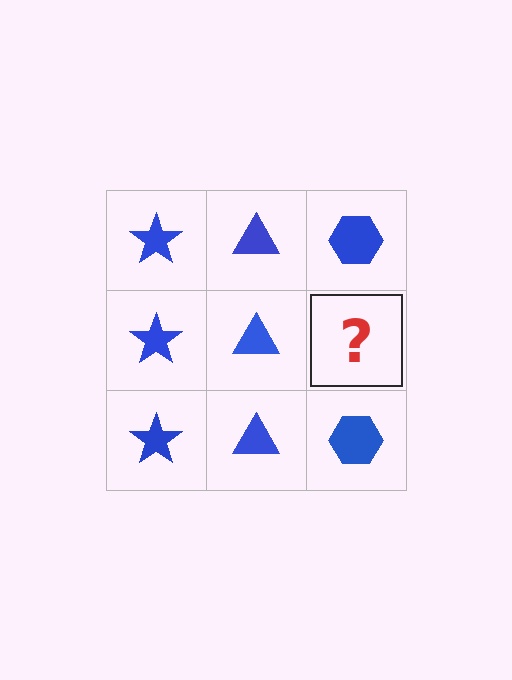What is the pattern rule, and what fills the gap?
The rule is that each column has a consistent shape. The gap should be filled with a blue hexagon.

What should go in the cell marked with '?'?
The missing cell should contain a blue hexagon.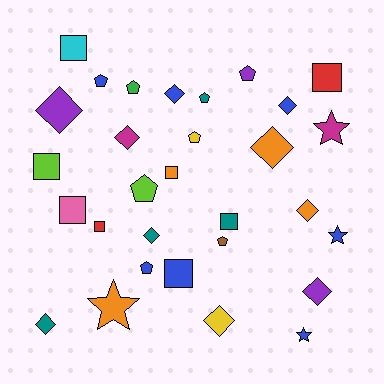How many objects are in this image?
There are 30 objects.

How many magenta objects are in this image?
There are 2 magenta objects.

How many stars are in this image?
There are 4 stars.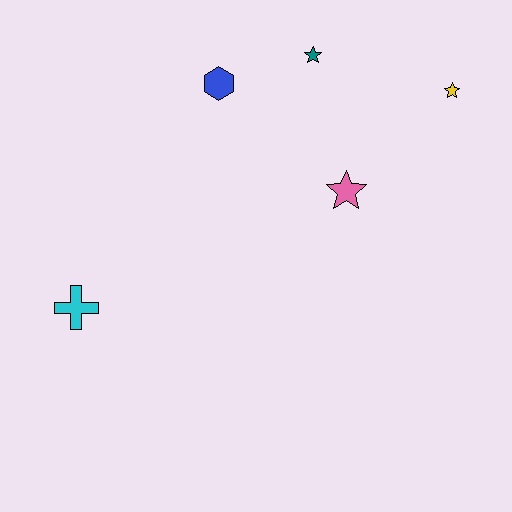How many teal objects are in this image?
There is 1 teal object.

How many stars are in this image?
There are 3 stars.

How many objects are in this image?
There are 5 objects.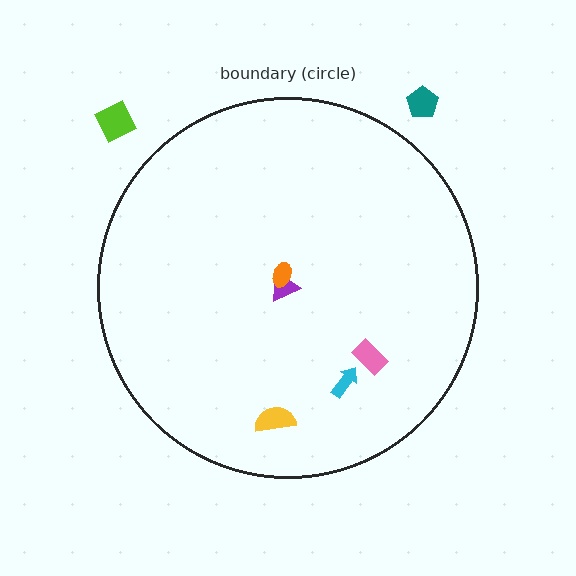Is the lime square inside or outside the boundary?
Outside.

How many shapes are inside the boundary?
5 inside, 2 outside.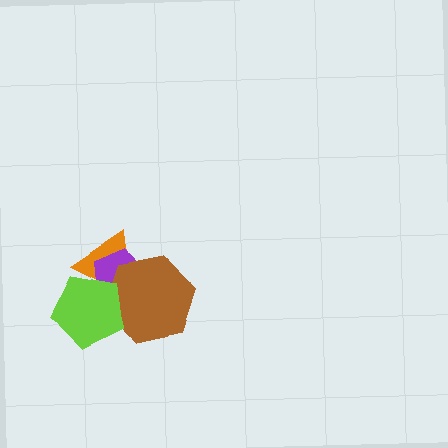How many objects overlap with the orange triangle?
3 objects overlap with the orange triangle.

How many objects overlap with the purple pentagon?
3 objects overlap with the purple pentagon.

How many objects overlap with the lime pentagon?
3 objects overlap with the lime pentagon.